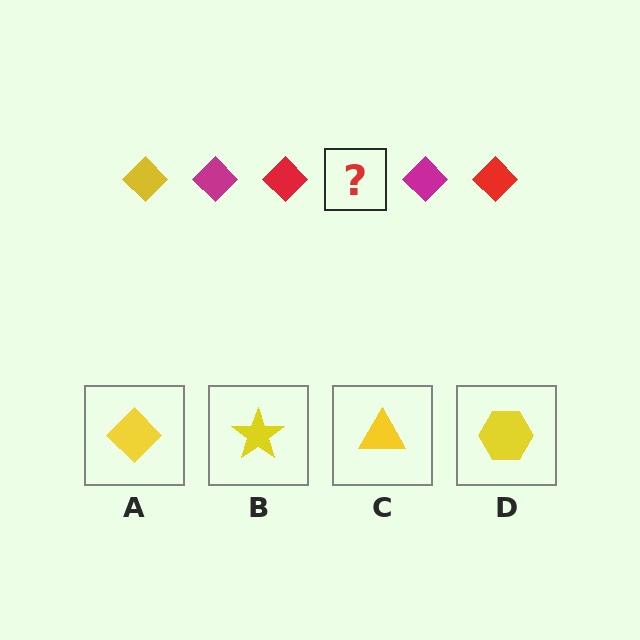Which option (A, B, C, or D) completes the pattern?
A.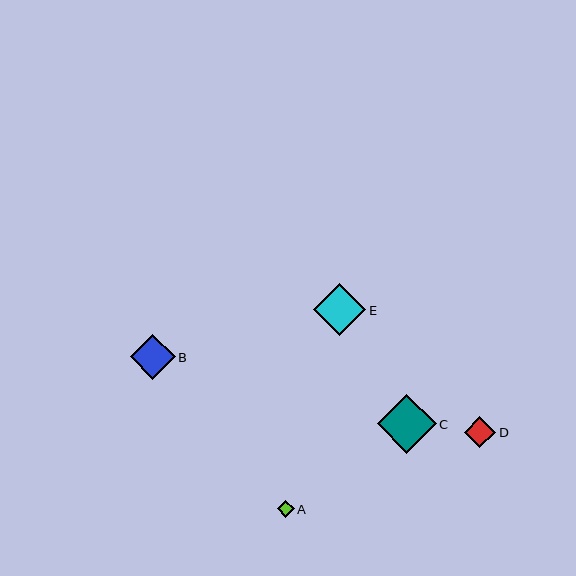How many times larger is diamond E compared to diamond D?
Diamond E is approximately 1.6 times the size of diamond D.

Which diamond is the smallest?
Diamond A is the smallest with a size of approximately 17 pixels.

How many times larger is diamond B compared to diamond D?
Diamond B is approximately 1.4 times the size of diamond D.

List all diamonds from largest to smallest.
From largest to smallest: C, E, B, D, A.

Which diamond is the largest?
Diamond C is the largest with a size of approximately 59 pixels.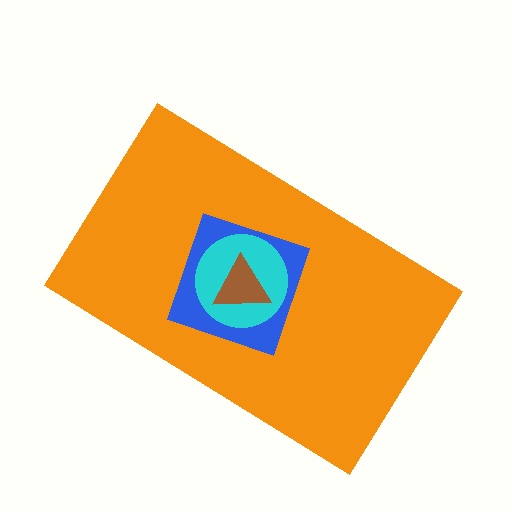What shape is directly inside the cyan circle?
The brown triangle.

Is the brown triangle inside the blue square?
Yes.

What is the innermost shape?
The brown triangle.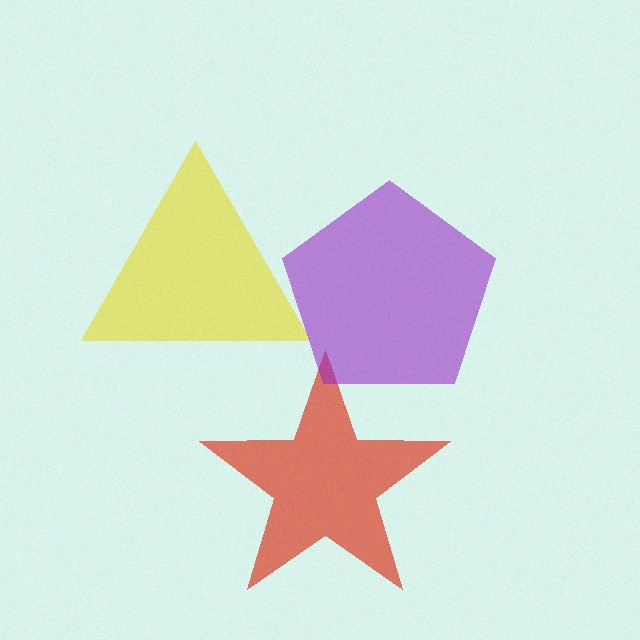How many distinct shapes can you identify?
There are 3 distinct shapes: a yellow triangle, a red star, a purple pentagon.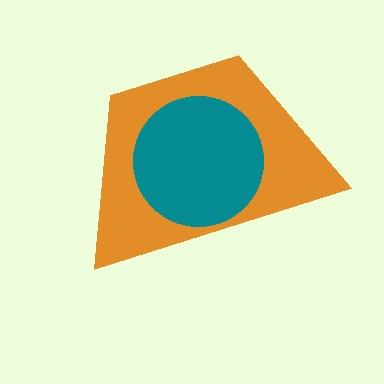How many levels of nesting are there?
2.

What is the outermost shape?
The orange trapezoid.